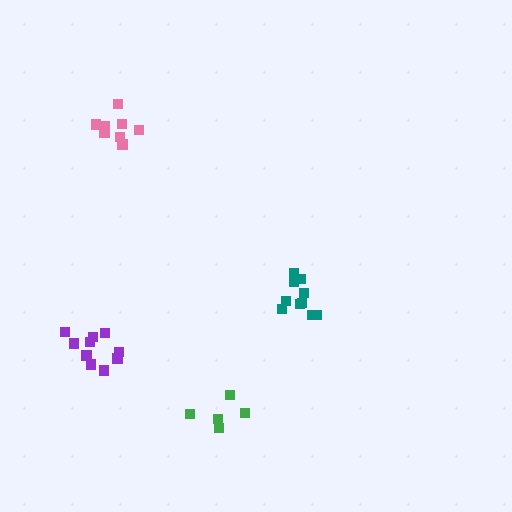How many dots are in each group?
Group 1: 8 dots, Group 2: 10 dots, Group 3: 10 dots, Group 4: 5 dots (33 total).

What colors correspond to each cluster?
The clusters are colored: pink, teal, purple, green.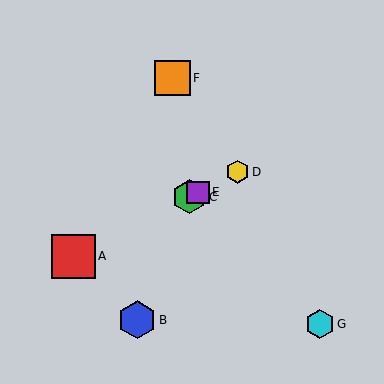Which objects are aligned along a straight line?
Objects A, C, D, E are aligned along a straight line.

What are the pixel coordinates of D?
Object D is at (238, 172).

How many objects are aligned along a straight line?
4 objects (A, C, D, E) are aligned along a straight line.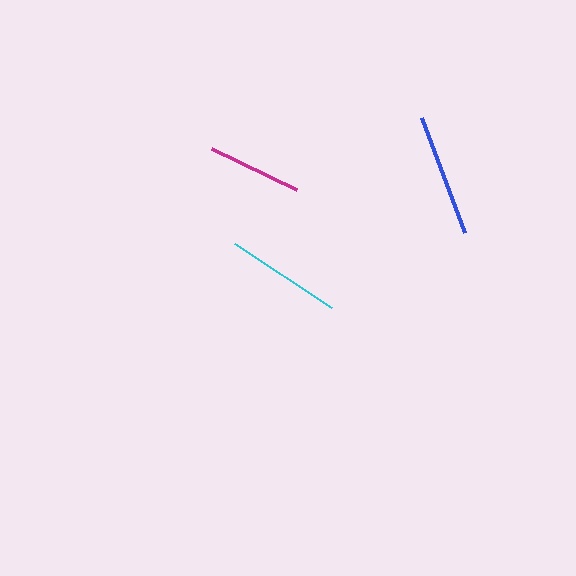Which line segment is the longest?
The blue line is the longest at approximately 123 pixels.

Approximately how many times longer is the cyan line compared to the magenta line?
The cyan line is approximately 1.2 times the length of the magenta line.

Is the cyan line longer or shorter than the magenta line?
The cyan line is longer than the magenta line.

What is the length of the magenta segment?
The magenta segment is approximately 94 pixels long.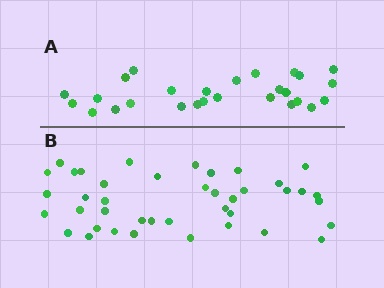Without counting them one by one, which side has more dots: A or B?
Region B (the bottom region) has more dots.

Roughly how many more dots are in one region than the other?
Region B has approximately 15 more dots than region A.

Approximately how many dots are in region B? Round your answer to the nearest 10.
About 40 dots. (The exact count is 41, which rounds to 40.)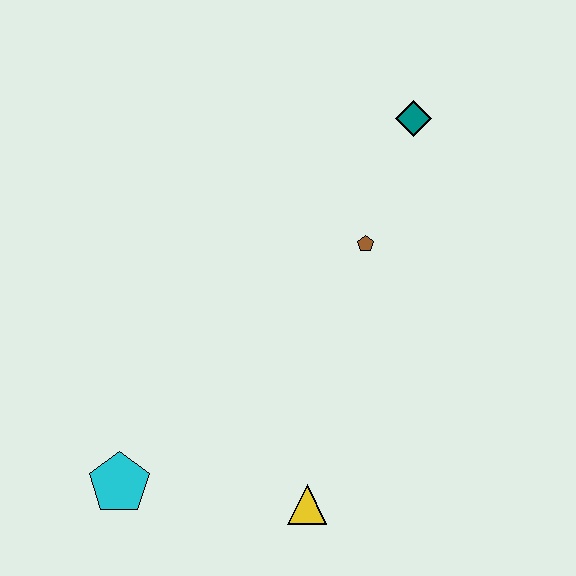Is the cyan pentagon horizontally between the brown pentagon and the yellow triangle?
No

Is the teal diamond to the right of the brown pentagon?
Yes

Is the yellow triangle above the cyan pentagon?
No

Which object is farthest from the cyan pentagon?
The teal diamond is farthest from the cyan pentagon.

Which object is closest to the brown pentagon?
The teal diamond is closest to the brown pentagon.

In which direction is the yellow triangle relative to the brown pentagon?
The yellow triangle is below the brown pentagon.